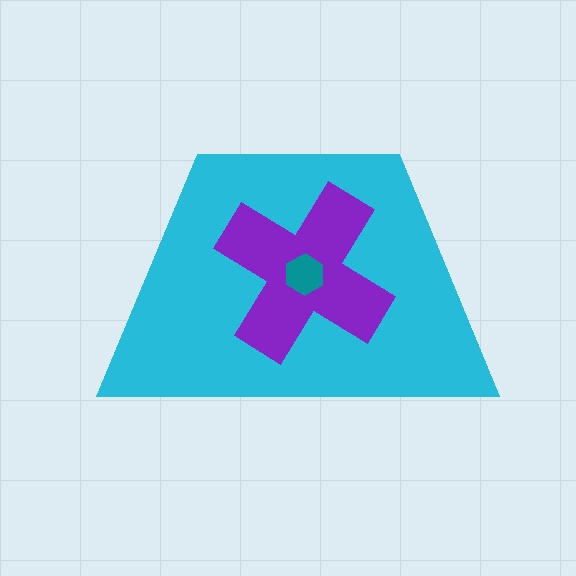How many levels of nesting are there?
3.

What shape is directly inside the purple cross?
The teal hexagon.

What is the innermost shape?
The teal hexagon.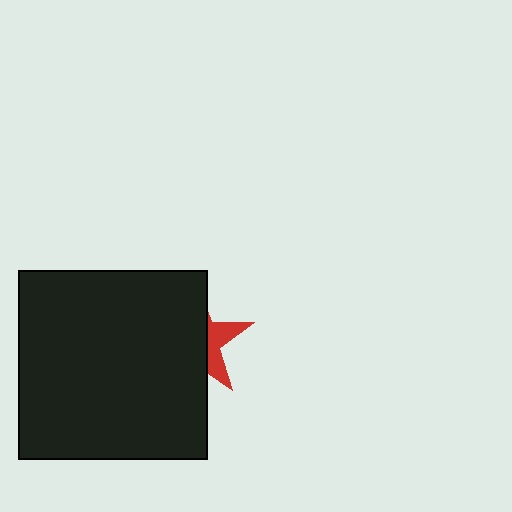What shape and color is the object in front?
The object in front is a black square.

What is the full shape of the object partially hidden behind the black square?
The partially hidden object is a red star.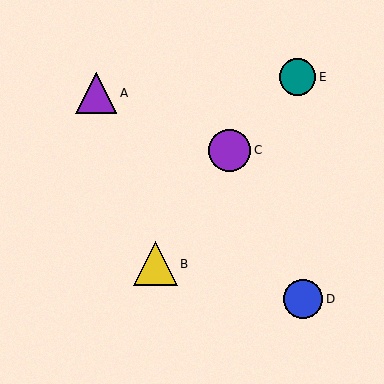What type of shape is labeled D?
Shape D is a blue circle.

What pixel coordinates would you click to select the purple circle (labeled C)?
Click at (230, 150) to select the purple circle C.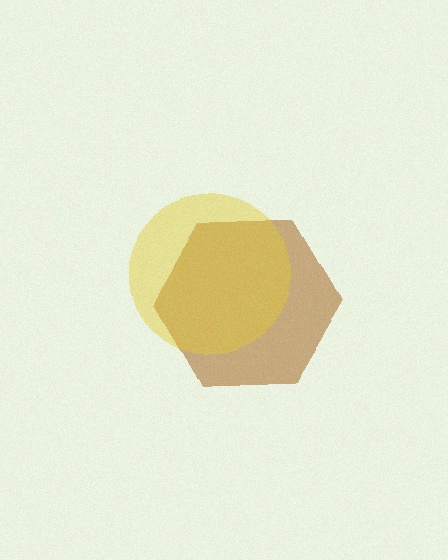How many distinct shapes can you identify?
There are 2 distinct shapes: a brown hexagon, a yellow circle.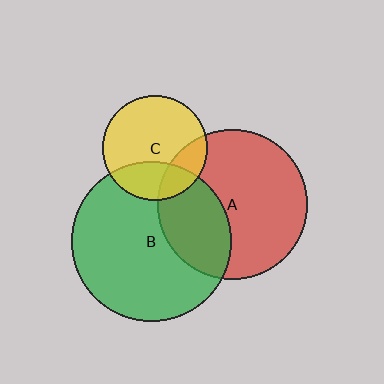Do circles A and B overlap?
Yes.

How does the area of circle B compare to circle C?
Approximately 2.3 times.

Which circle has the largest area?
Circle B (green).